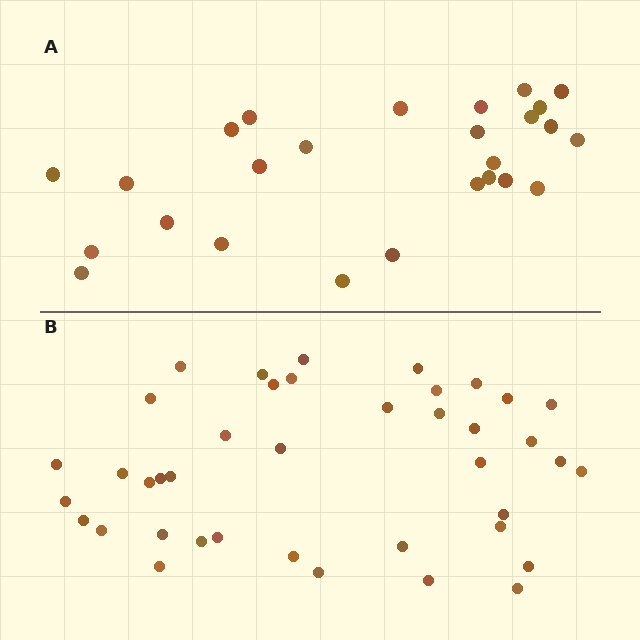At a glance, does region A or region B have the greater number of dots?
Region B (the bottom region) has more dots.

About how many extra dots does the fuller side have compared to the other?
Region B has approximately 15 more dots than region A.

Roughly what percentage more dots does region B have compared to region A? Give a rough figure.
About 55% more.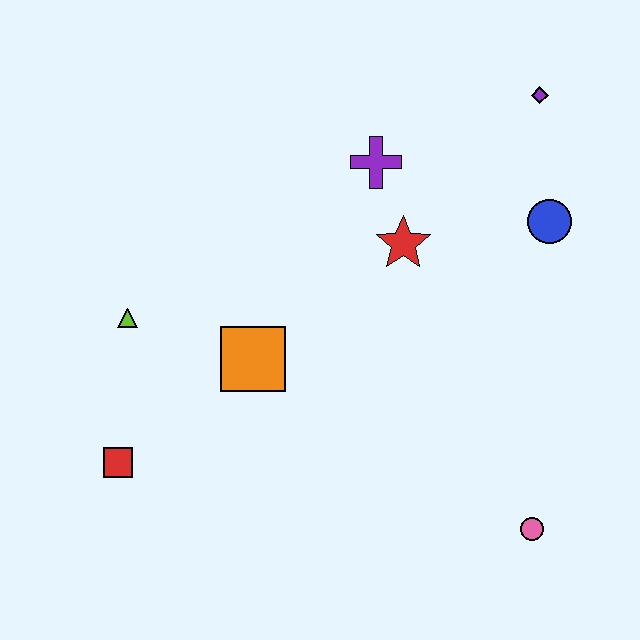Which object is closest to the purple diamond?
The blue circle is closest to the purple diamond.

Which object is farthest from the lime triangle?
The purple diamond is farthest from the lime triangle.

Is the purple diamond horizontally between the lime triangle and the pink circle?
No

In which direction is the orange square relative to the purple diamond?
The orange square is to the left of the purple diamond.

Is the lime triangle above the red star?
No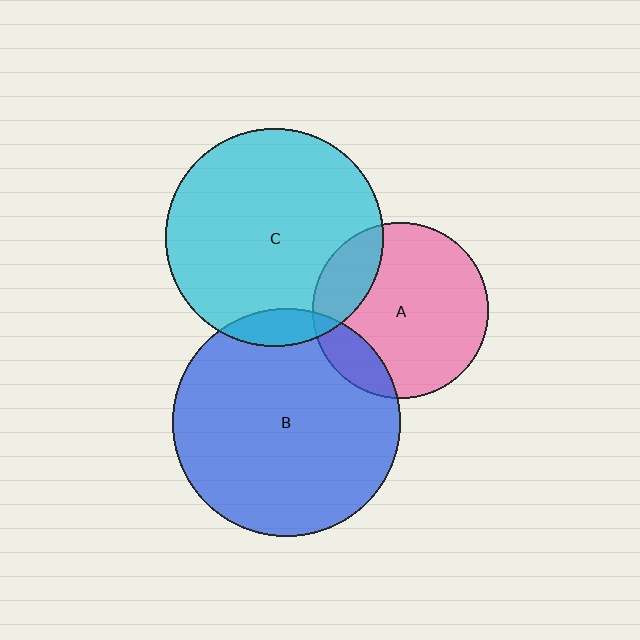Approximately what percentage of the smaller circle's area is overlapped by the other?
Approximately 10%.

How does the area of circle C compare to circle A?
Approximately 1.5 times.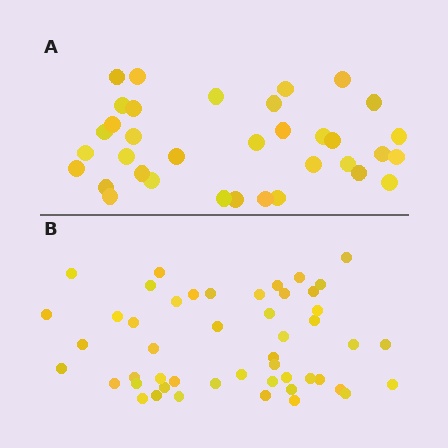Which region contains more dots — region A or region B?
Region B (the bottom region) has more dots.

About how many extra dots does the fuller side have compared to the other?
Region B has approximately 15 more dots than region A.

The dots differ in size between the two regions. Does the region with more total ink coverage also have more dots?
No. Region A has more total ink coverage because its dots are larger, but region B actually contains more individual dots. Total area can be misleading — the number of items is what matters here.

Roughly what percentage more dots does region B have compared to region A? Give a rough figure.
About 40% more.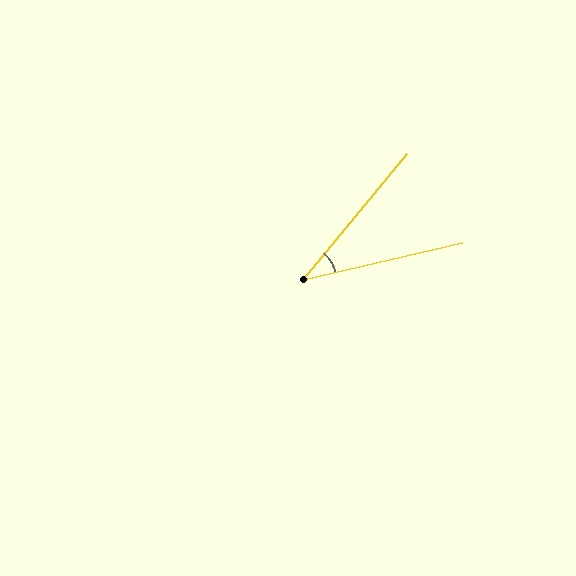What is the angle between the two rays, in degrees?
Approximately 37 degrees.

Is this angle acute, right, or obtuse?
It is acute.